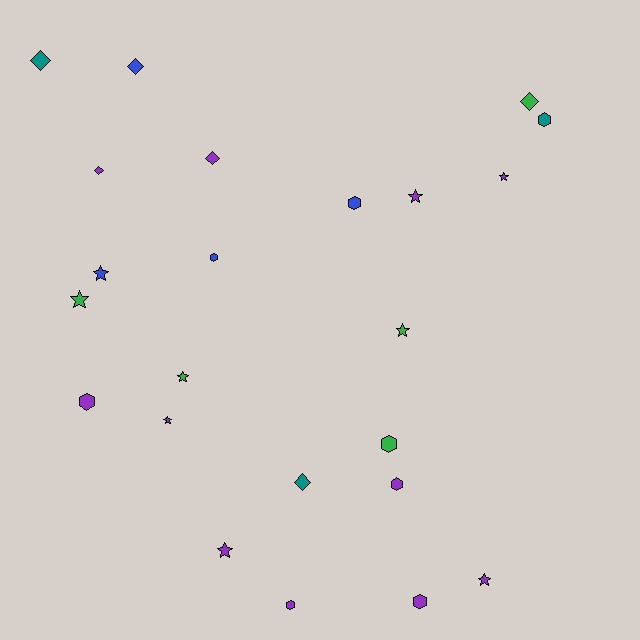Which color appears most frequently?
Purple, with 11 objects.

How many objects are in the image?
There are 23 objects.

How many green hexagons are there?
There is 1 green hexagon.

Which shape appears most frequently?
Star, with 9 objects.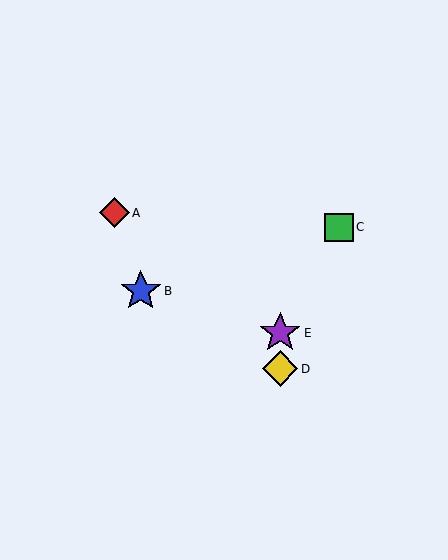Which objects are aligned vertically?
Objects D, E are aligned vertically.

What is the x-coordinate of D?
Object D is at x≈280.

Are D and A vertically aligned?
No, D is at x≈280 and A is at x≈114.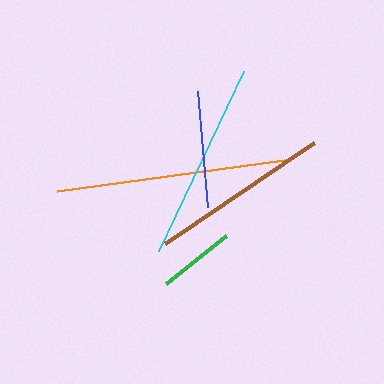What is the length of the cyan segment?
The cyan segment is approximately 200 pixels long.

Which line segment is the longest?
The orange line is the longest at approximately 229 pixels.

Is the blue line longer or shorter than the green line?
The blue line is longer than the green line.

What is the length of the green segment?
The green segment is approximately 76 pixels long.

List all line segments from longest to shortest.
From longest to shortest: orange, cyan, brown, blue, green.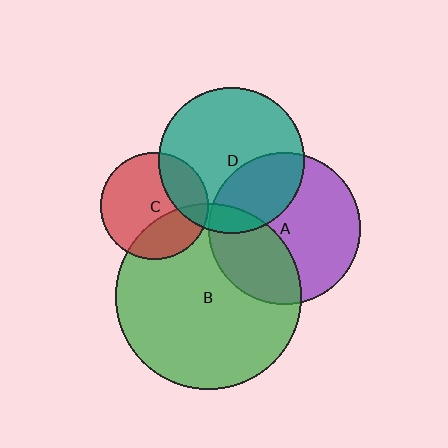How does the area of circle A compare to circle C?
Approximately 2.0 times.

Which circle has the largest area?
Circle B (green).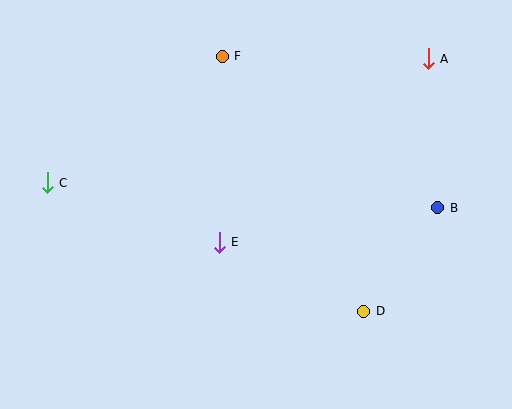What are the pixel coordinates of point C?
Point C is at (47, 183).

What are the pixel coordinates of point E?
Point E is at (219, 243).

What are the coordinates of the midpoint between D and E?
The midpoint between D and E is at (291, 277).